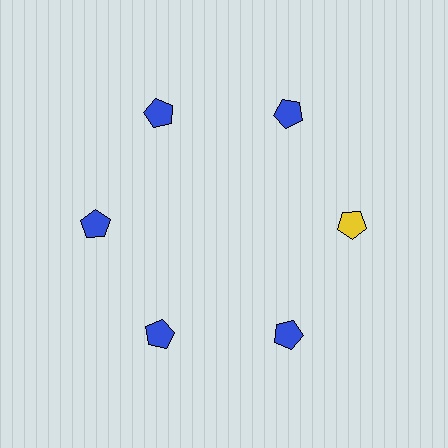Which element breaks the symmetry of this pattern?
The yellow pentagon at roughly the 3 o'clock position breaks the symmetry. All other shapes are blue pentagons.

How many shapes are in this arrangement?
There are 6 shapes arranged in a ring pattern.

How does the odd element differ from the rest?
It has a different color: yellow instead of blue.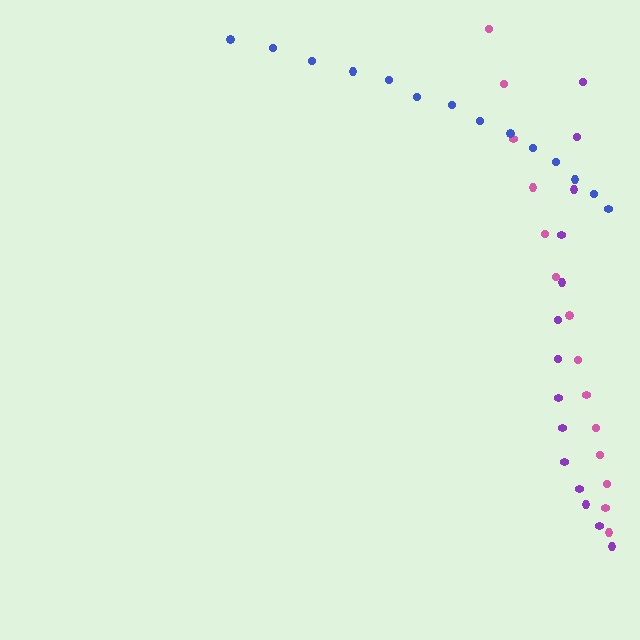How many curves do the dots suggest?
There are 3 distinct paths.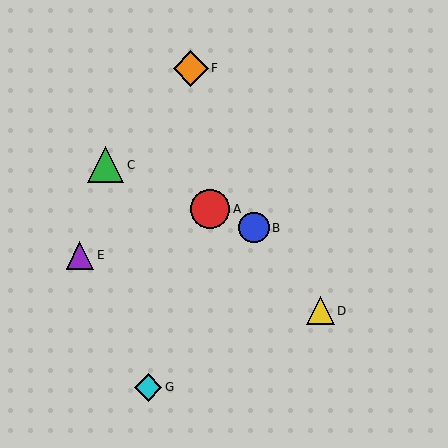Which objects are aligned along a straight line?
Objects A, B, C are aligned along a straight line.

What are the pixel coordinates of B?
Object B is at (254, 228).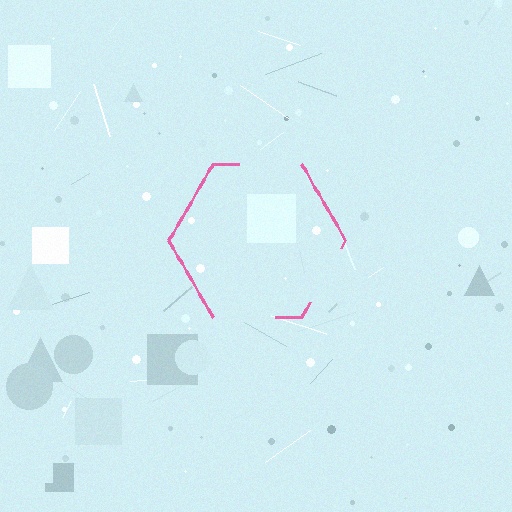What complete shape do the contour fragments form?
The contour fragments form a hexagon.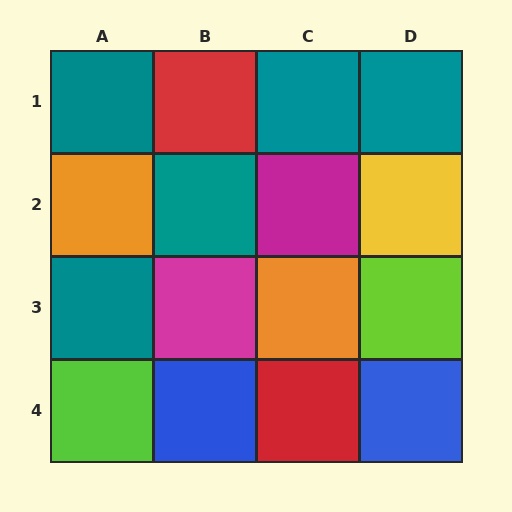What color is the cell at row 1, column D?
Teal.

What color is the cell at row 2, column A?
Orange.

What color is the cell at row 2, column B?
Teal.